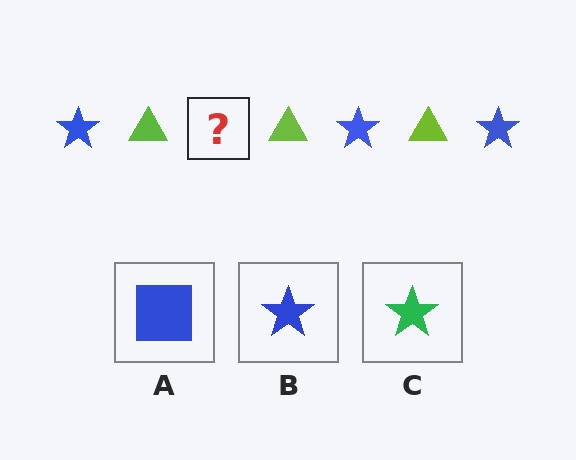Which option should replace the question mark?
Option B.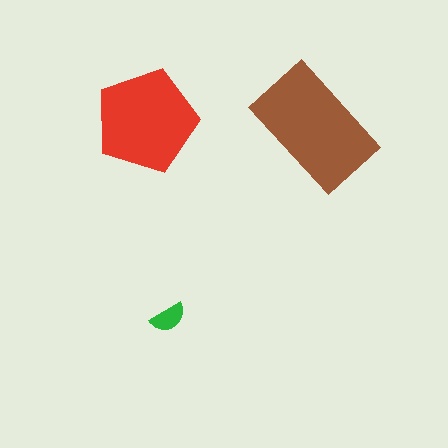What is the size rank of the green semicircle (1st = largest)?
3rd.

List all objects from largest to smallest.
The brown rectangle, the red pentagon, the green semicircle.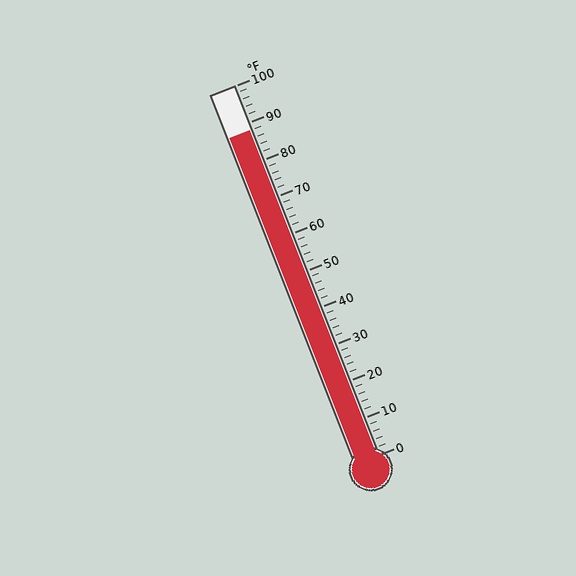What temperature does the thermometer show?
The thermometer shows approximately 88°F.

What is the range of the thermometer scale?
The thermometer scale ranges from 0°F to 100°F.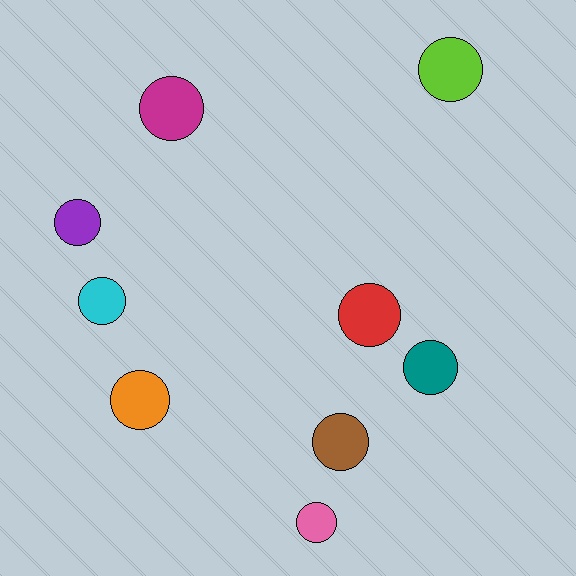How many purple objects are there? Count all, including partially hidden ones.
There is 1 purple object.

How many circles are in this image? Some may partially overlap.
There are 9 circles.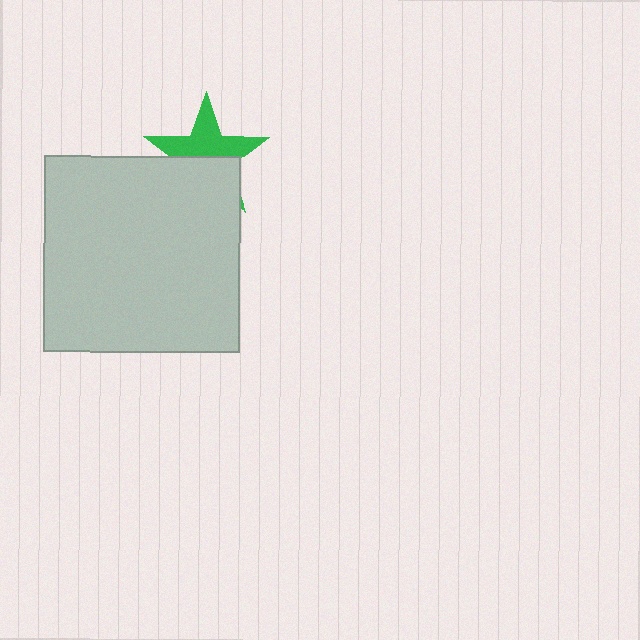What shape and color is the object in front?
The object in front is a light gray square.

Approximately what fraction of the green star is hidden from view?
Roughly 46% of the green star is hidden behind the light gray square.